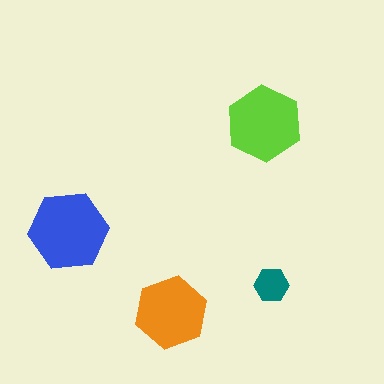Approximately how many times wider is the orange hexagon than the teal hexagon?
About 2 times wider.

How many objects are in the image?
There are 4 objects in the image.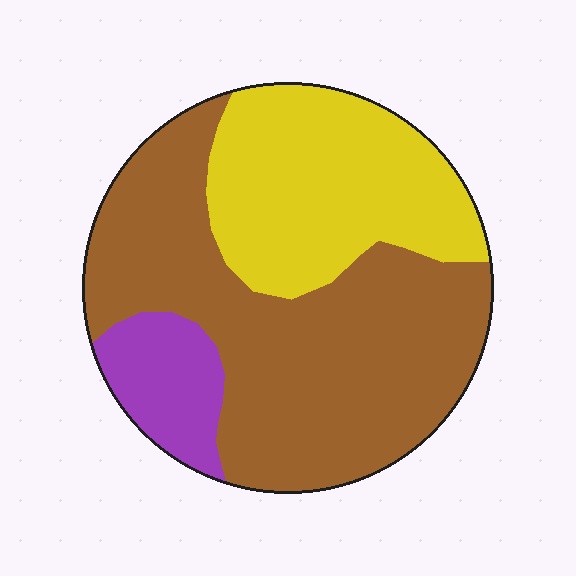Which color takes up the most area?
Brown, at roughly 55%.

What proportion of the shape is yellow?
Yellow covers around 30% of the shape.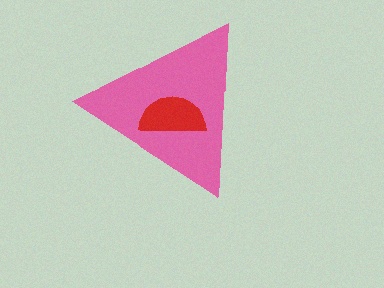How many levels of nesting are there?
2.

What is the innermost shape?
The red semicircle.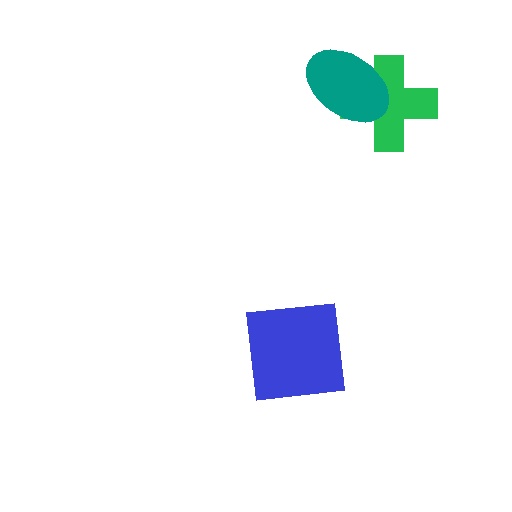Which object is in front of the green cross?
The teal ellipse is in front of the green cross.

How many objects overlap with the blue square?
0 objects overlap with the blue square.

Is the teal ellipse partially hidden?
No, no other shape covers it.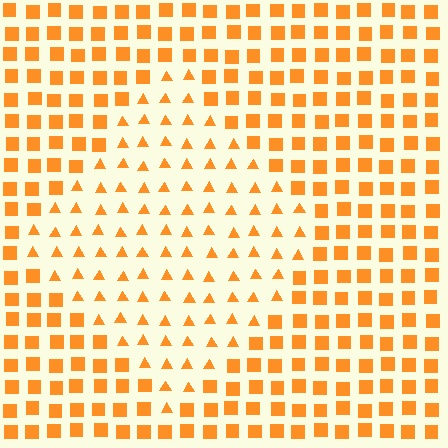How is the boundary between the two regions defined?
The boundary is defined by a change in element shape: triangles inside vs. squares outside. All elements share the same color and spacing.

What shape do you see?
I see a diamond.